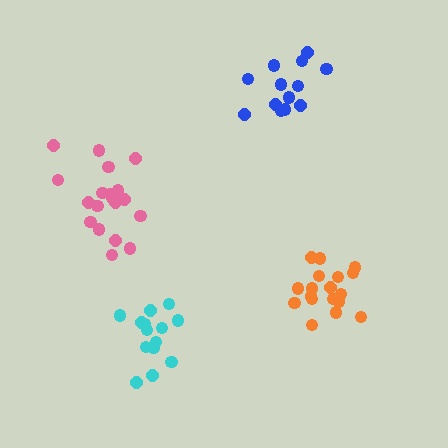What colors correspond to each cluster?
The clusters are colored: cyan, blue, pink, orange.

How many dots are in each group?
Group 1: 14 dots, Group 2: 13 dots, Group 3: 19 dots, Group 4: 18 dots (64 total).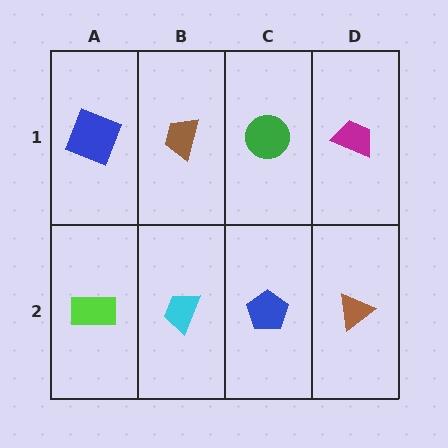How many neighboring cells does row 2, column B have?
3.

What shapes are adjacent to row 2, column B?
A brown trapezoid (row 1, column B), a lime rectangle (row 2, column A), a blue pentagon (row 2, column C).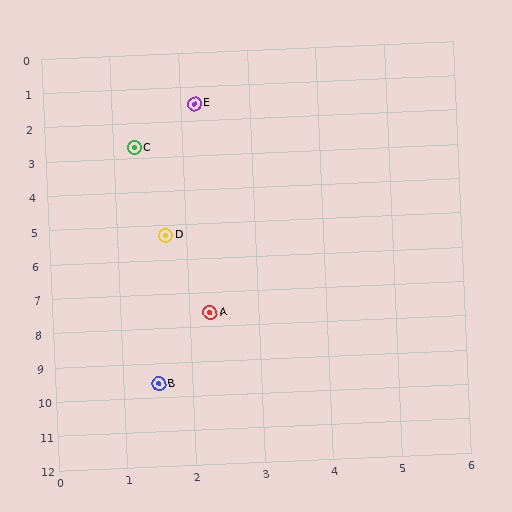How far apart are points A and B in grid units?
Points A and B are about 2.2 grid units apart.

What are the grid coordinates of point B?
Point B is at approximately (1.5, 9.6).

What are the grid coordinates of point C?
Point C is at approximately (1.3, 2.7).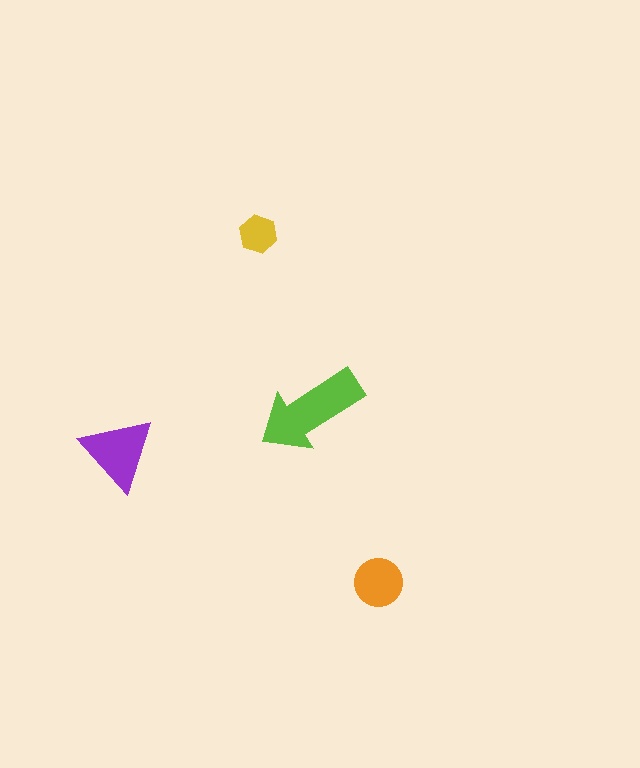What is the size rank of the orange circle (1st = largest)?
3rd.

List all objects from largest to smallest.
The lime arrow, the purple triangle, the orange circle, the yellow hexagon.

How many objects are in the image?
There are 4 objects in the image.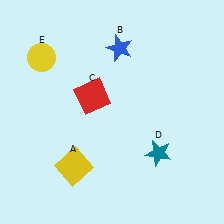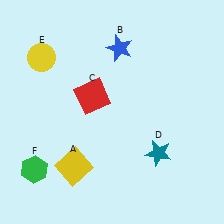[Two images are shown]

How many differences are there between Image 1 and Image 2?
There is 1 difference between the two images.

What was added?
A green hexagon (F) was added in Image 2.